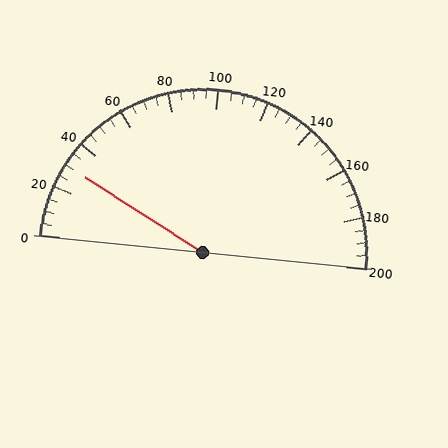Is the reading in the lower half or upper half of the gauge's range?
The reading is in the lower half of the range (0 to 200).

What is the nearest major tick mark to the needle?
The nearest major tick mark is 40.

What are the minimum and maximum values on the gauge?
The gauge ranges from 0 to 200.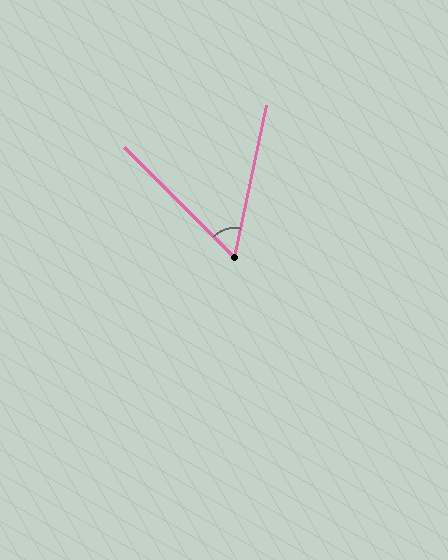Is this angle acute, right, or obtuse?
It is acute.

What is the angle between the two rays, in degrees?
Approximately 57 degrees.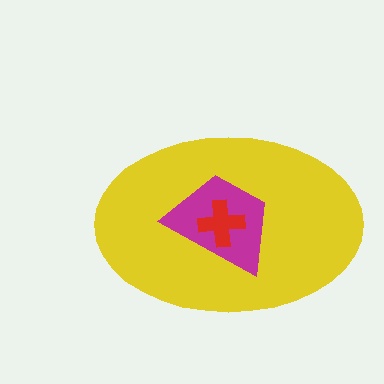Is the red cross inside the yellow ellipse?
Yes.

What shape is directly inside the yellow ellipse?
The magenta trapezoid.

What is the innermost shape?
The red cross.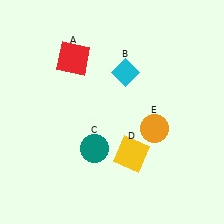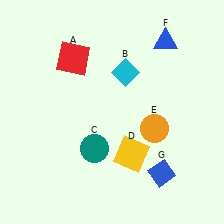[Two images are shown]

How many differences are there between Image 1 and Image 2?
There are 2 differences between the two images.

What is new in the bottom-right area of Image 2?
A blue diamond (G) was added in the bottom-right area of Image 2.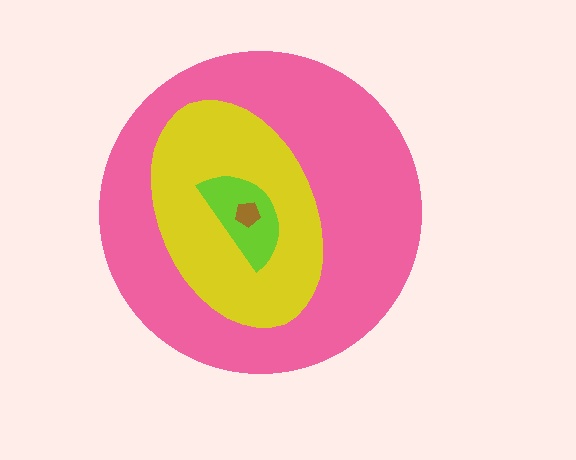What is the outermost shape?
The pink circle.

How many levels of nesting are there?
4.